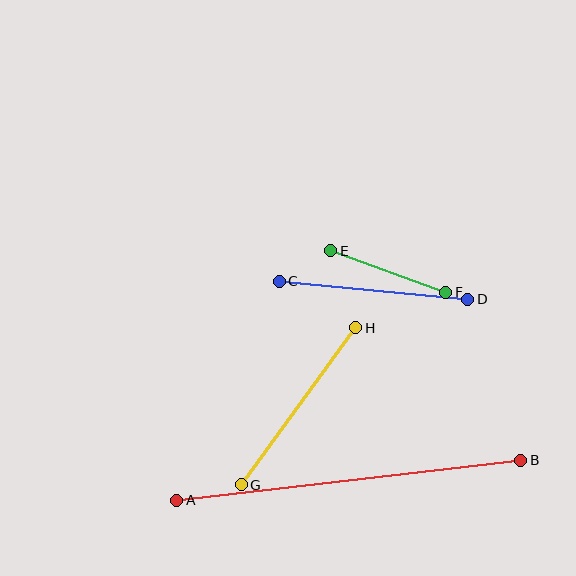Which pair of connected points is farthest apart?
Points A and B are farthest apart.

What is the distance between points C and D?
The distance is approximately 189 pixels.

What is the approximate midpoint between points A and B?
The midpoint is at approximately (349, 480) pixels.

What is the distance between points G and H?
The distance is approximately 194 pixels.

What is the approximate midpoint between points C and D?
The midpoint is at approximately (374, 290) pixels.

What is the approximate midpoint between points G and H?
The midpoint is at approximately (299, 406) pixels.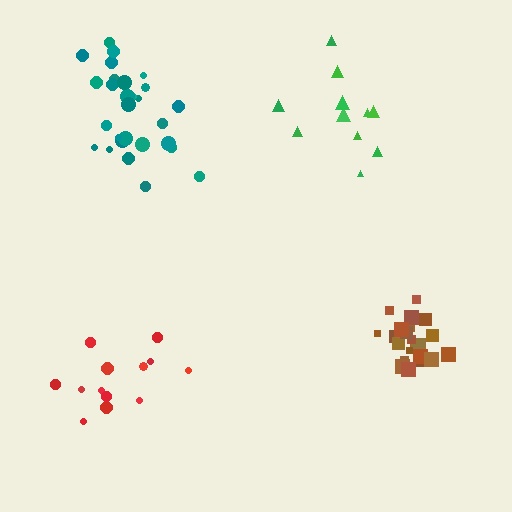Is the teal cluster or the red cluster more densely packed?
Teal.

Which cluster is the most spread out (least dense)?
Green.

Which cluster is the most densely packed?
Brown.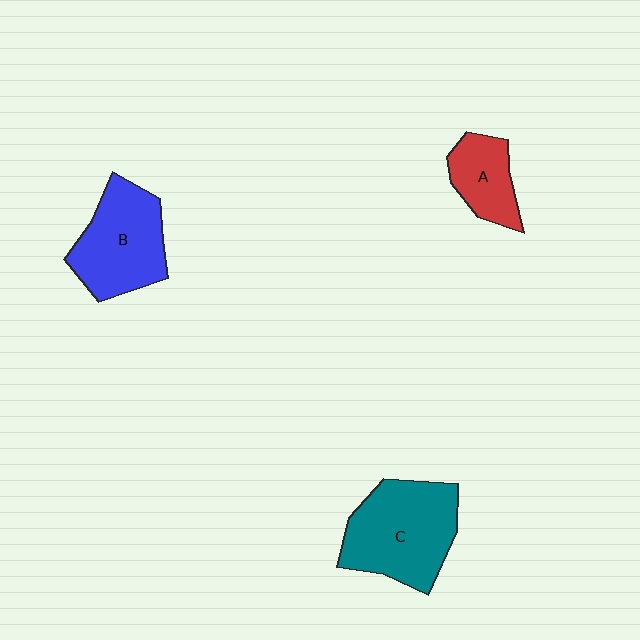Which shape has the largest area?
Shape C (teal).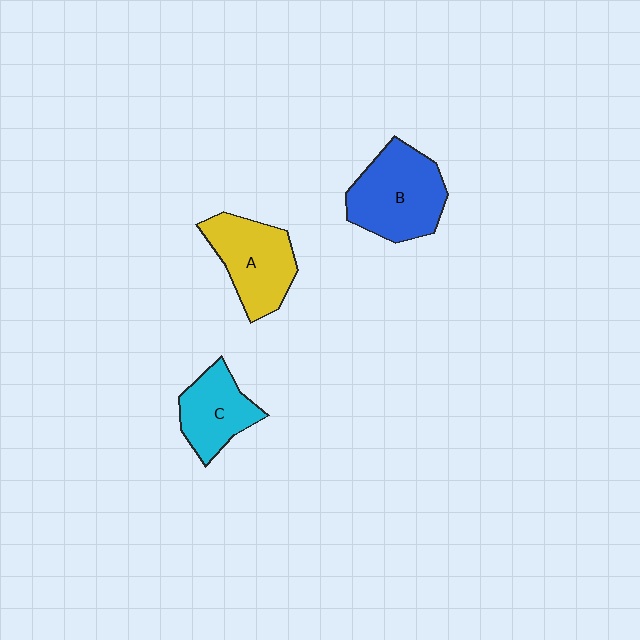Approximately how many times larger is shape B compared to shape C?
Approximately 1.5 times.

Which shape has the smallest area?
Shape C (cyan).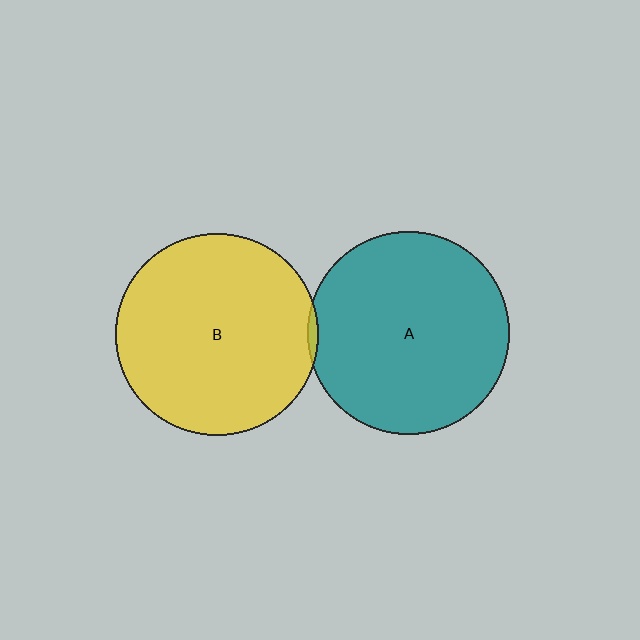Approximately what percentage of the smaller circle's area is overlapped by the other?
Approximately 5%.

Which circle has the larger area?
Circle A (teal).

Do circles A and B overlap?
Yes.